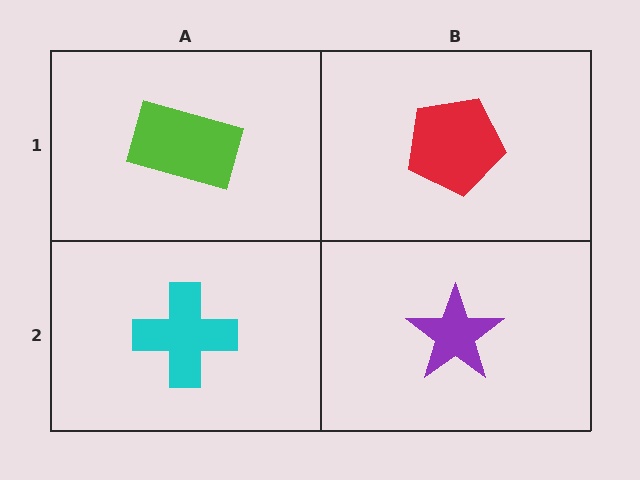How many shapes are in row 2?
2 shapes.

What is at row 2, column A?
A cyan cross.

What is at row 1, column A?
A lime rectangle.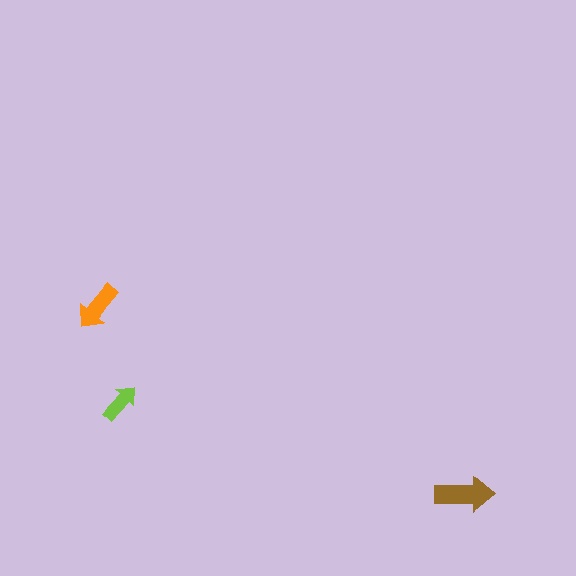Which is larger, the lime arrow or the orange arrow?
The orange one.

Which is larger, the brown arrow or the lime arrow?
The brown one.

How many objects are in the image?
There are 3 objects in the image.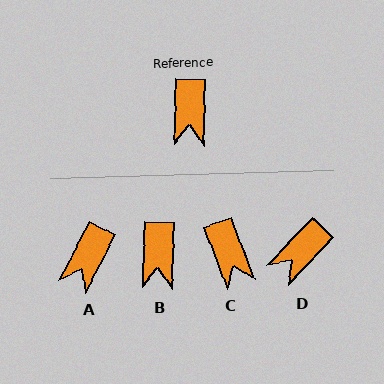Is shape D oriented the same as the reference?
No, it is off by about 42 degrees.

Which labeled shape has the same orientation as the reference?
B.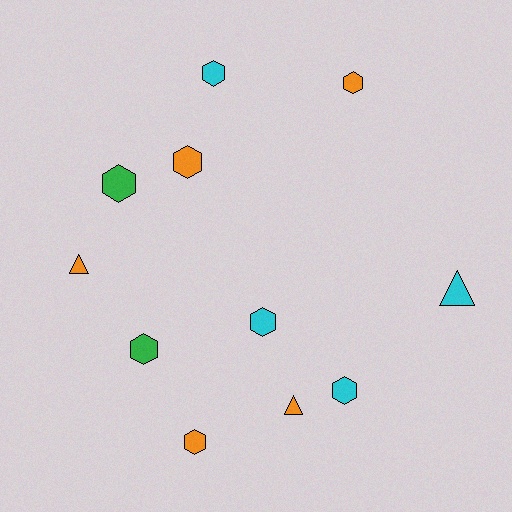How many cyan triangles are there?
There is 1 cyan triangle.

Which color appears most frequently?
Orange, with 5 objects.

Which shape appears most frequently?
Hexagon, with 8 objects.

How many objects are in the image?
There are 11 objects.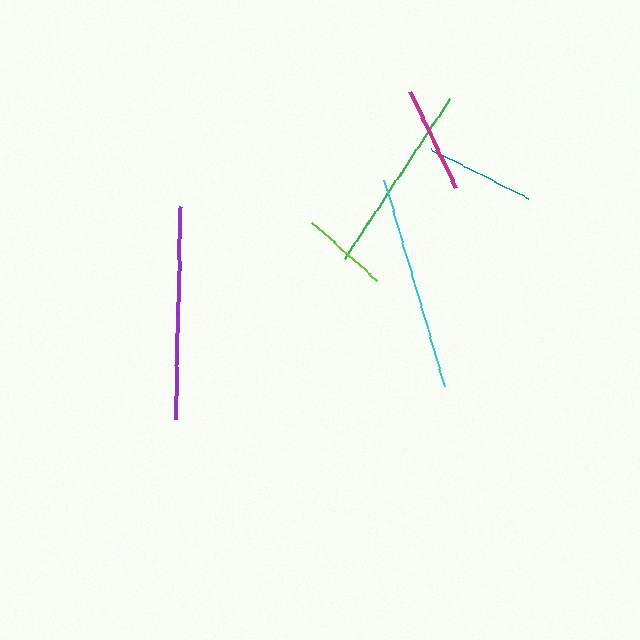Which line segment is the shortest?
The lime line is the shortest at approximately 87 pixels.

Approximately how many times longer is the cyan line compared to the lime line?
The cyan line is approximately 2.5 times the length of the lime line.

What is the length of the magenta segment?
The magenta segment is approximately 106 pixels long.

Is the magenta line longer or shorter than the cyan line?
The cyan line is longer than the magenta line.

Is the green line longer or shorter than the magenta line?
The green line is longer than the magenta line.